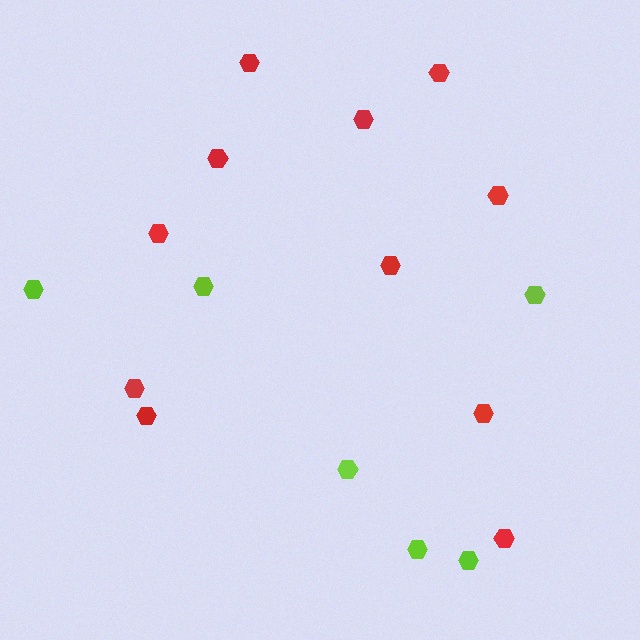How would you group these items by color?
There are 2 groups: one group of lime hexagons (6) and one group of red hexagons (11).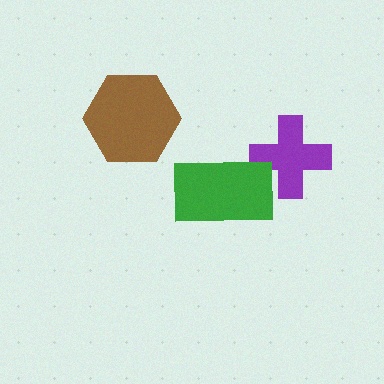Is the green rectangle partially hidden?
No, no other shape covers it.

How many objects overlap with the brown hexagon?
0 objects overlap with the brown hexagon.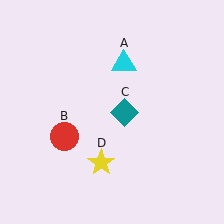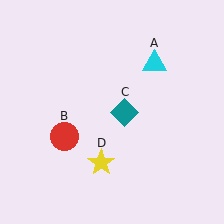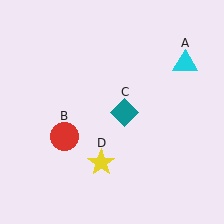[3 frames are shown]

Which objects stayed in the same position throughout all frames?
Red circle (object B) and teal diamond (object C) and yellow star (object D) remained stationary.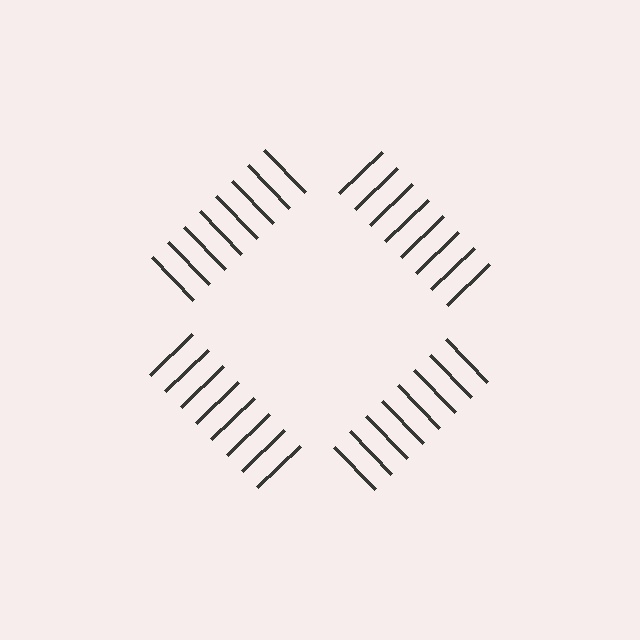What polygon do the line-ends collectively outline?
An illusory square — the line segments terminate on its edges but no continuous stroke is drawn.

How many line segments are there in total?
32 — 8 along each of the 4 edges.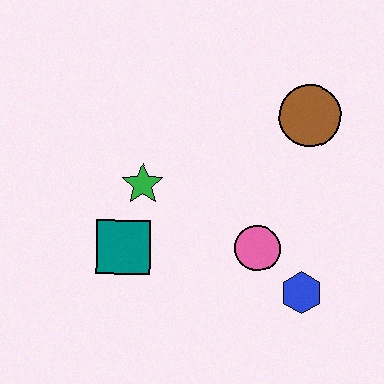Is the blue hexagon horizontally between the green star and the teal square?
No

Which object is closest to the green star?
The teal square is closest to the green star.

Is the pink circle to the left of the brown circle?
Yes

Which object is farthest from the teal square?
The brown circle is farthest from the teal square.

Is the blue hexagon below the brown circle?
Yes